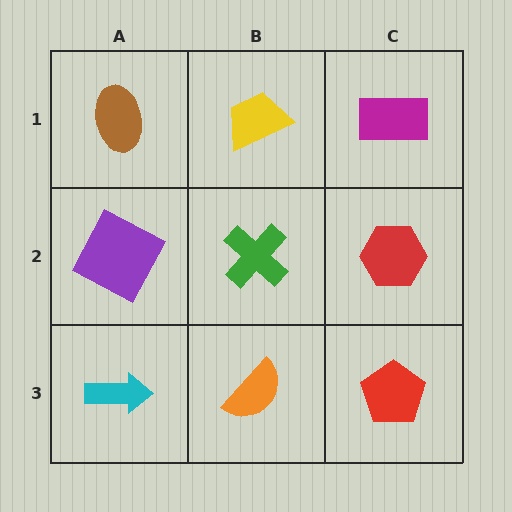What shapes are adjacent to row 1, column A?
A purple square (row 2, column A), a yellow trapezoid (row 1, column B).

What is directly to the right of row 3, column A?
An orange semicircle.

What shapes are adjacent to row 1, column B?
A green cross (row 2, column B), a brown ellipse (row 1, column A), a magenta rectangle (row 1, column C).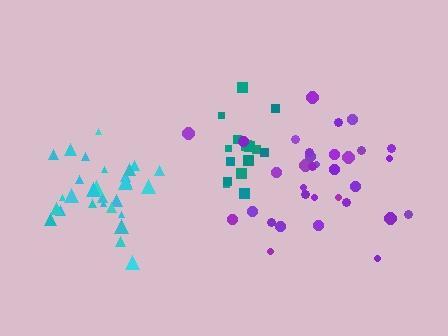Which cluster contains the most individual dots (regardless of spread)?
Purple (34).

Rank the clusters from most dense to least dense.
teal, cyan, purple.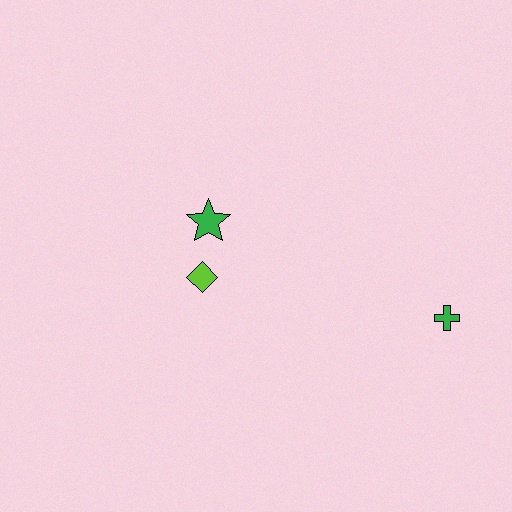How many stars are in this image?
There is 1 star.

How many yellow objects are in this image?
There are no yellow objects.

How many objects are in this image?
There are 3 objects.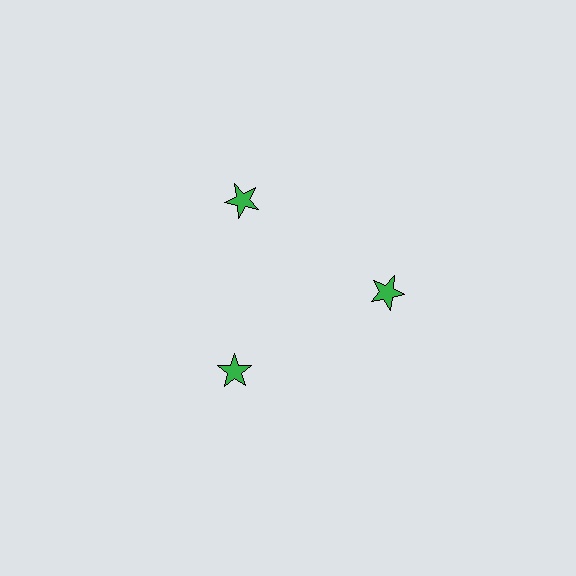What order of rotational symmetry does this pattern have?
This pattern has 3-fold rotational symmetry.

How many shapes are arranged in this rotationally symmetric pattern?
There are 3 shapes, arranged in 3 groups of 1.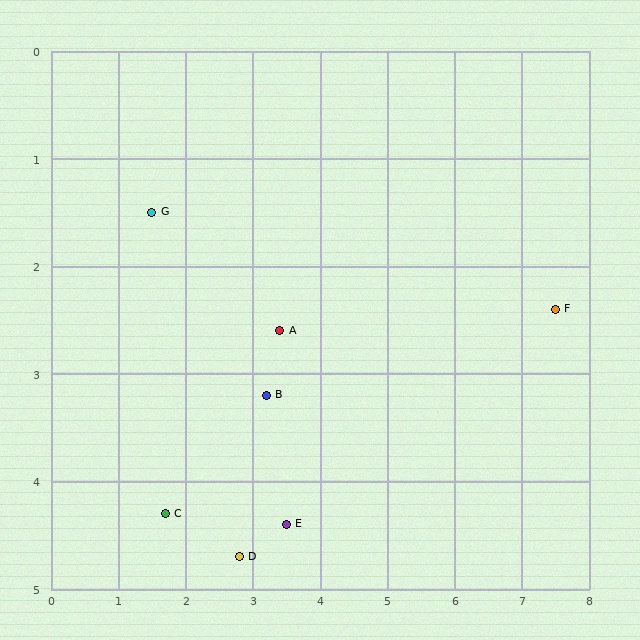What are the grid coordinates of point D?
Point D is at approximately (2.8, 4.7).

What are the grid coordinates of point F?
Point F is at approximately (7.5, 2.4).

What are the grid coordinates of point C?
Point C is at approximately (1.7, 4.3).